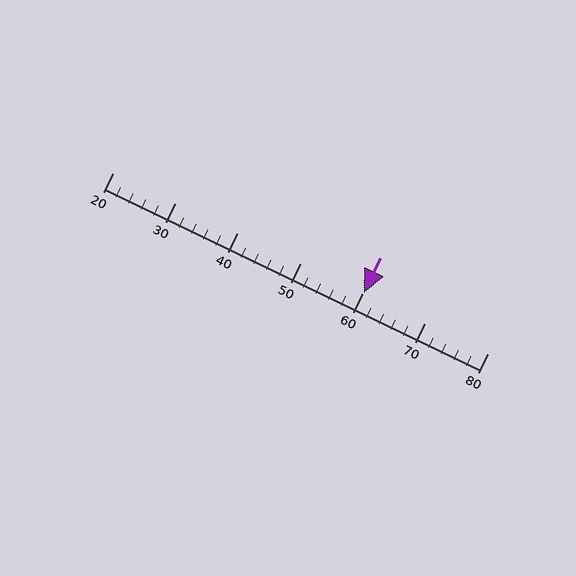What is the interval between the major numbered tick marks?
The major tick marks are spaced 10 units apart.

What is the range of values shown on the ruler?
The ruler shows values from 20 to 80.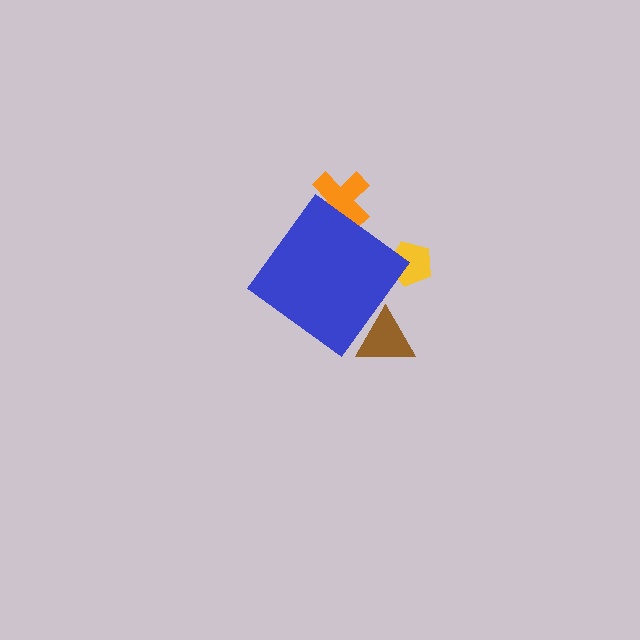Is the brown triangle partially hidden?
Yes, the brown triangle is partially hidden behind the blue diamond.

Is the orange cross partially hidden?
Yes, the orange cross is partially hidden behind the blue diamond.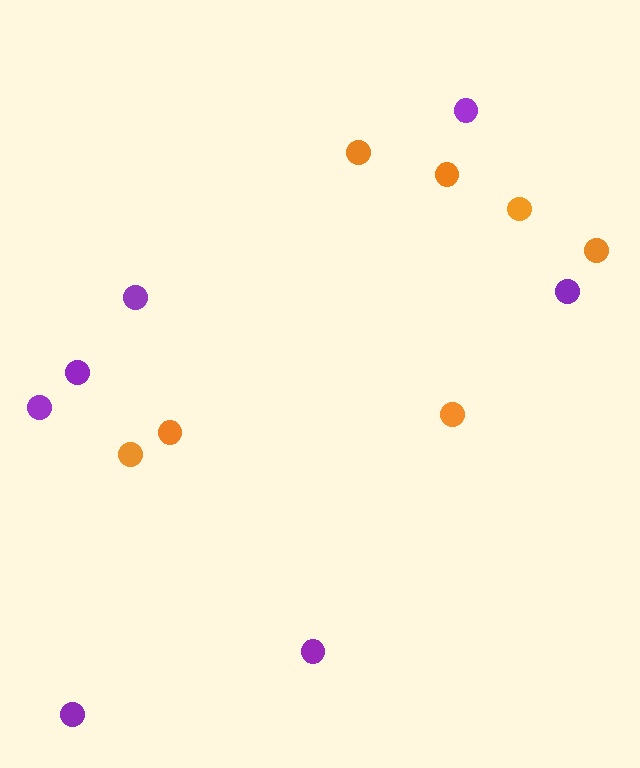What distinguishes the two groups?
There are 2 groups: one group of orange circles (7) and one group of purple circles (7).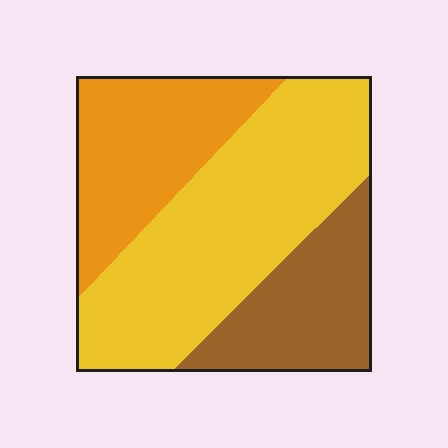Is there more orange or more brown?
Orange.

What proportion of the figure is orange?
Orange covers about 25% of the figure.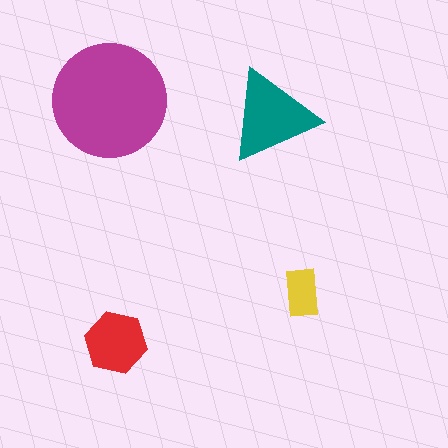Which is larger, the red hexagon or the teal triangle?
The teal triangle.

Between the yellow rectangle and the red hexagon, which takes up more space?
The red hexagon.